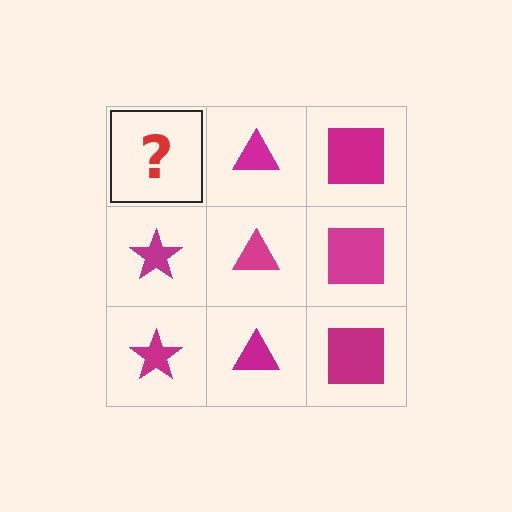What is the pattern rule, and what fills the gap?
The rule is that each column has a consistent shape. The gap should be filled with a magenta star.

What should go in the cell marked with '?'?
The missing cell should contain a magenta star.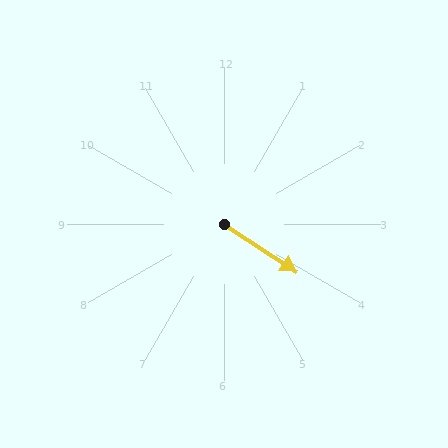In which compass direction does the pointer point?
Southeast.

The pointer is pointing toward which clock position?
Roughly 4 o'clock.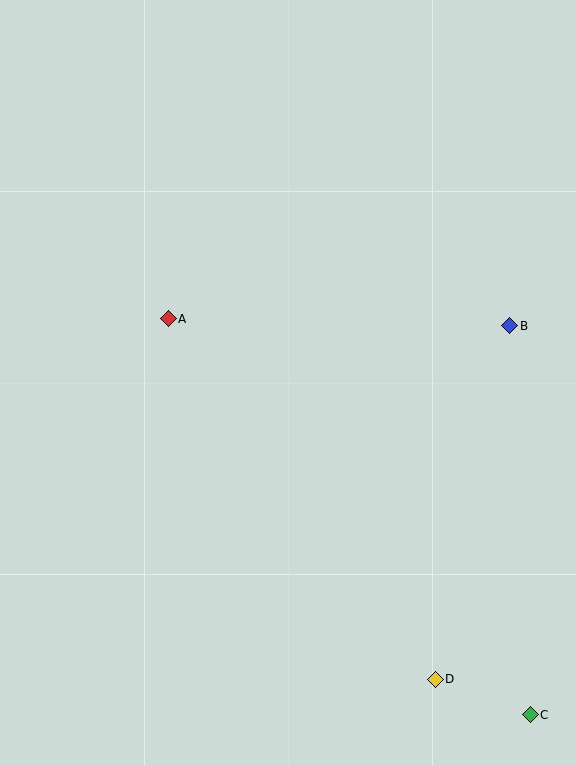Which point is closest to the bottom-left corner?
Point D is closest to the bottom-left corner.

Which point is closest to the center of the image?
Point A at (168, 319) is closest to the center.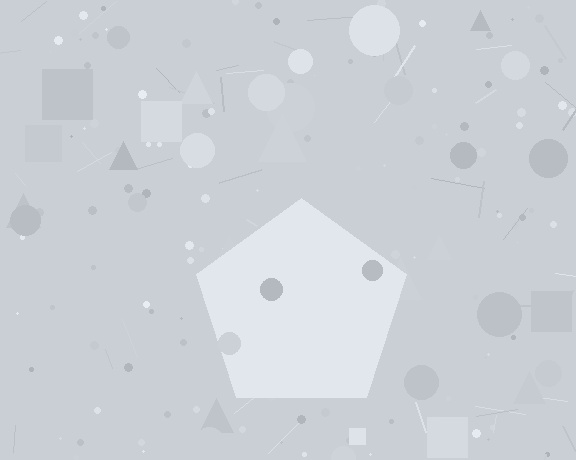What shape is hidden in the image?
A pentagon is hidden in the image.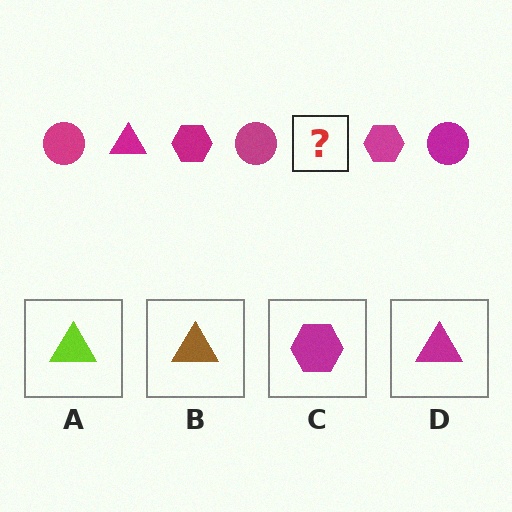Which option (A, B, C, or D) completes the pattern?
D.